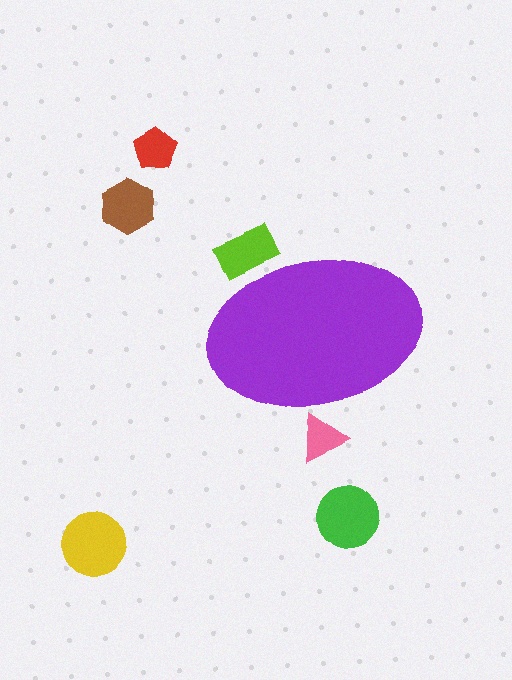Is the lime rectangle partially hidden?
Yes, the lime rectangle is partially hidden behind the purple ellipse.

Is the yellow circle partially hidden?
No, the yellow circle is fully visible.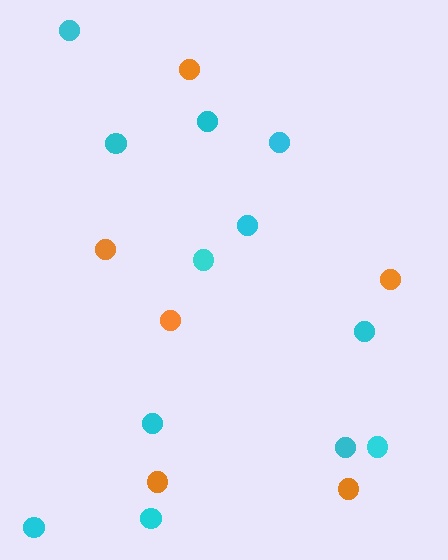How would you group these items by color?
There are 2 groups: one group of cyan circles (12) and one group of orange circles (6).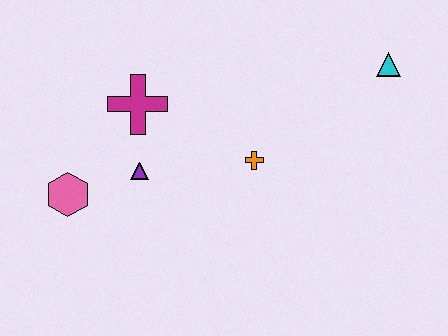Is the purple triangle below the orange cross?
Yes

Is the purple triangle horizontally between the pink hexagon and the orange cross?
Yes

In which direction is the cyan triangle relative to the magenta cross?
The cyan triangle is to the right of the magenta cross.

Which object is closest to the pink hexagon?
The purple triangle is closest to the pink hexagon.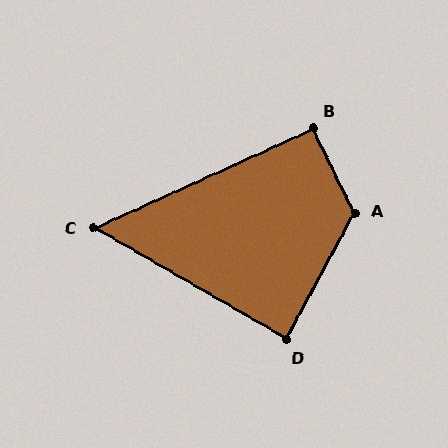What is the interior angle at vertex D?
Approximately 89 degrees (approximately right).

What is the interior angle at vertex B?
Approximately 91 degrees (approximately right).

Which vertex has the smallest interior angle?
C, at approximately 54 degrees.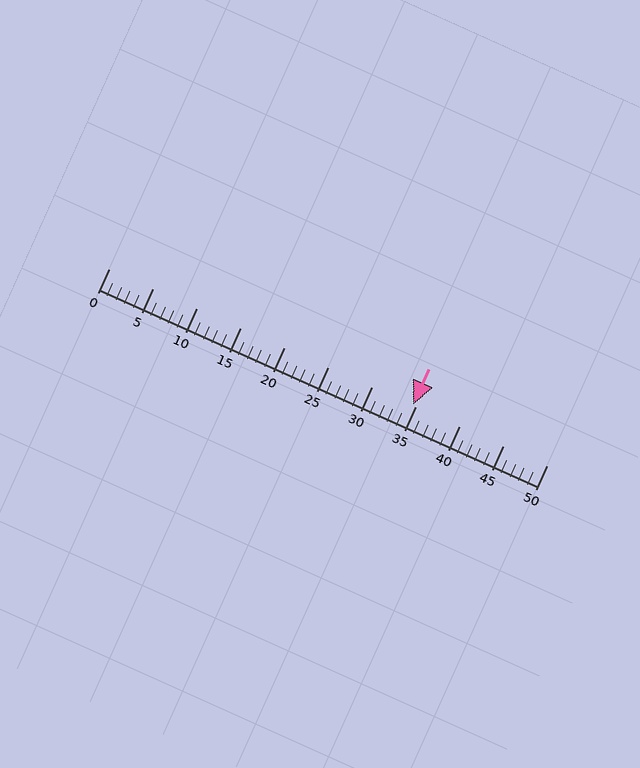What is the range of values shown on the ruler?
The ruler shows values from 0 to 50.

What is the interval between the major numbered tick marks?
The major tick marks are spaced 5 units apart.